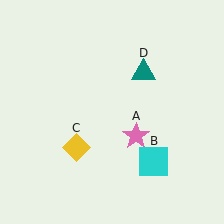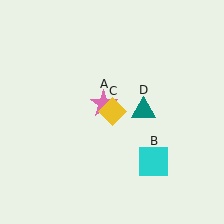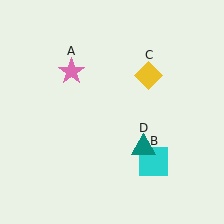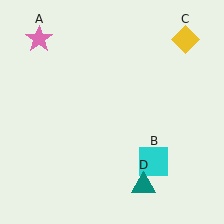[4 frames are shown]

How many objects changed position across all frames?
3 objects changed position: pink star (object A), yellow diamond (object C), teal triangle (object D).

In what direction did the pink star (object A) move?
The pink star (object A) moved up and to the left.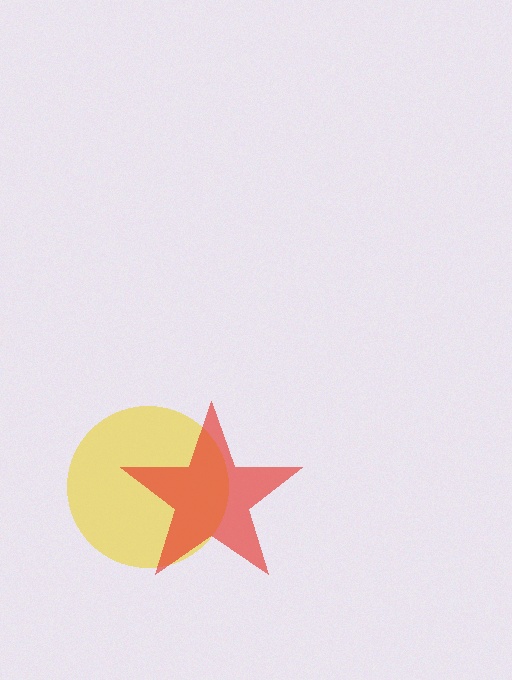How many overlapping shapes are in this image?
There are 2 overlapping shapes in the image.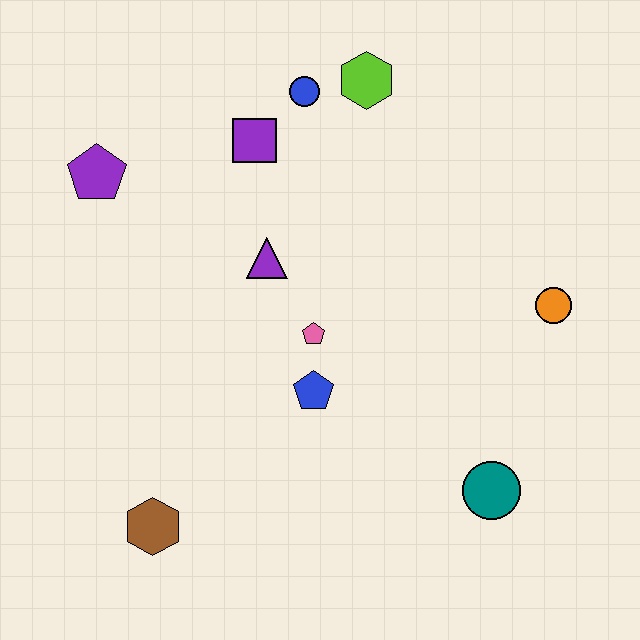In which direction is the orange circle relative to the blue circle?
The orange circle is to the right of the blue circle.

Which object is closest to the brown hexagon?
The blue pentagon is closest to the brown hexagon.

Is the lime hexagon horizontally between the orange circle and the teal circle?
No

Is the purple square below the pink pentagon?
No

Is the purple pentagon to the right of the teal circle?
No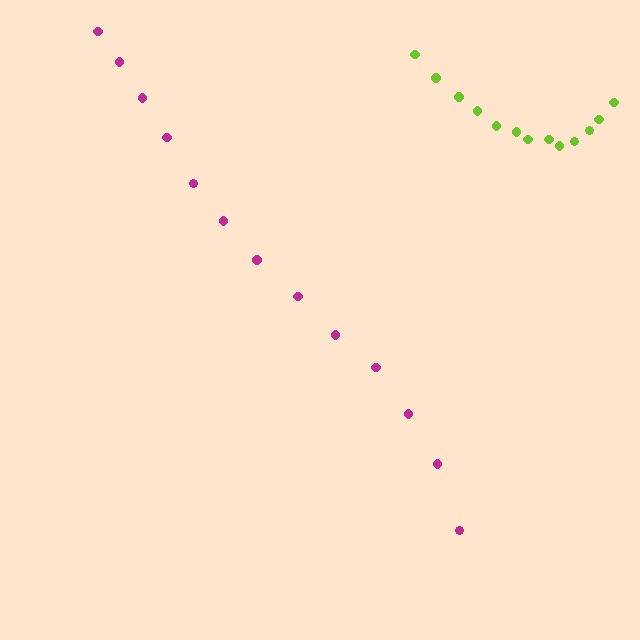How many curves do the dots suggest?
There are 2 distinct paths.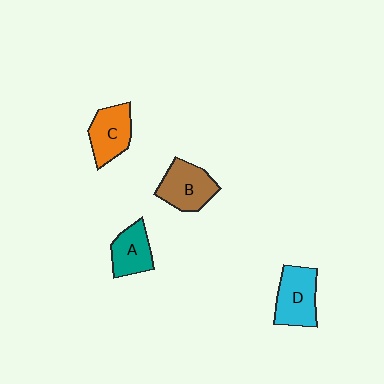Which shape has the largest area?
Shape D (cyan).